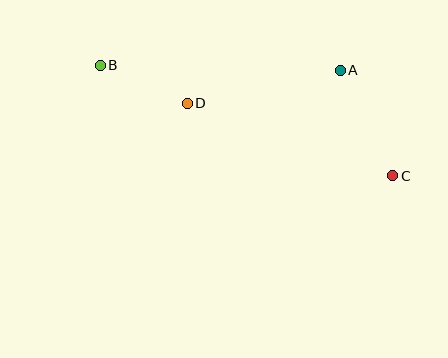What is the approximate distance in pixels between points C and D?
The distance between C and D is approximately 218 pixels.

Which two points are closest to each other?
Points B and D are closest to each other.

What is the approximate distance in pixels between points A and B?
The distance between A and B is approximately 240 pixels.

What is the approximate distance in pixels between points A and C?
The distance between A and C is approximately 118 pixels.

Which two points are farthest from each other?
Points B and C are farthest from each other.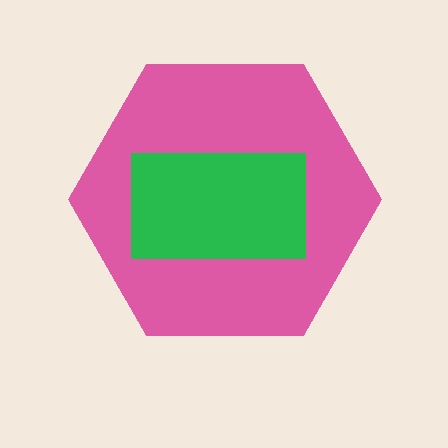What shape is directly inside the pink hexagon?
The green rectangle.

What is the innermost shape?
The green rectangle.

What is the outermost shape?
The pink hexagon.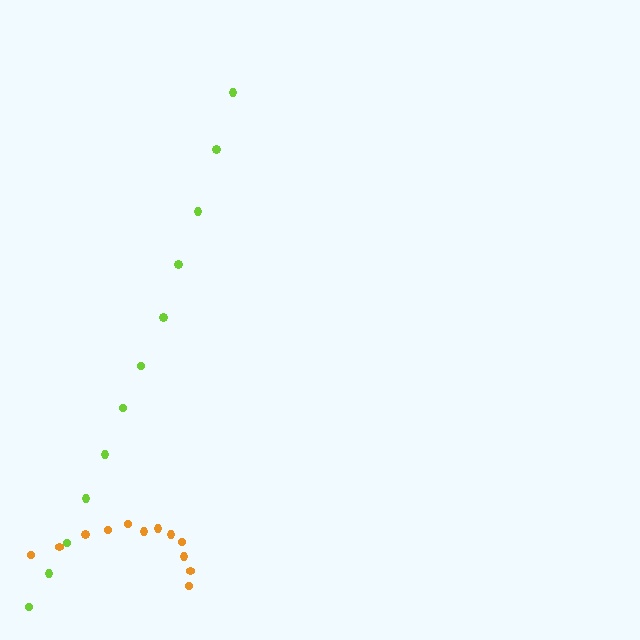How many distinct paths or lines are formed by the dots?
There are 2 distinct paths.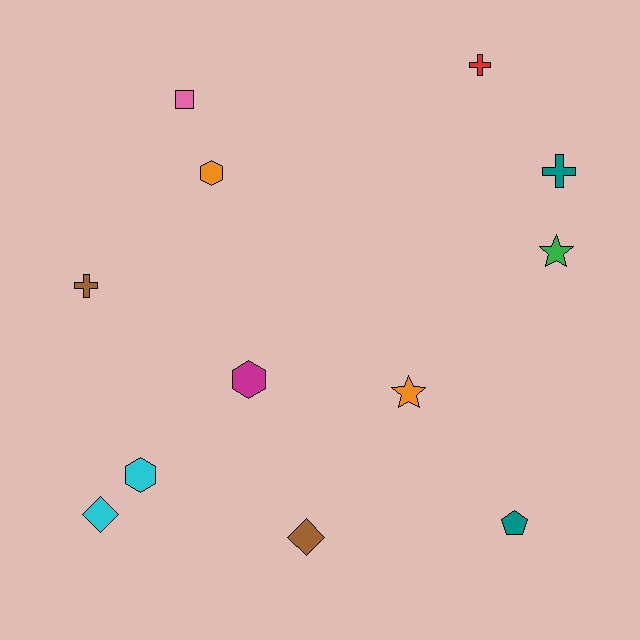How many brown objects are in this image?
There are 2 brown objects.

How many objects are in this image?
There are 12 objects.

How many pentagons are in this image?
There is 1 pentagon.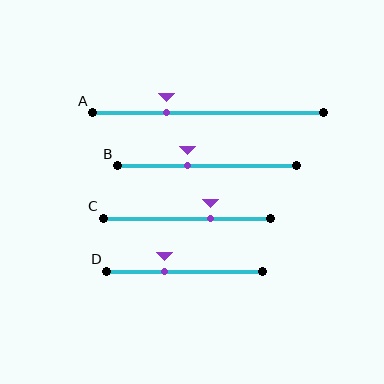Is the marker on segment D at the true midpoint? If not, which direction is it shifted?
No, the marker on segment D is shifted to the left by about 12% of the segment length.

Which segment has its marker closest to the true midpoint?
Segment B has its marker closest to the true midpoint.